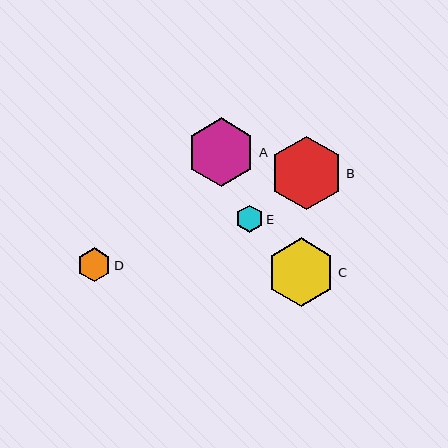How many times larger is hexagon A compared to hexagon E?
Hexagon A is approximately 2.5 times the size of hexagon E.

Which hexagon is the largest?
Hexagon B is the largest with a size of approximately 73 pixels.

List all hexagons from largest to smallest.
From largest to smallest: B, C, A, D, E.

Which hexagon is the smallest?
Hexagon E is the smallest with a size of approximately 27 pixels.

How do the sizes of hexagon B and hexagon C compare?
Hexagon B and hexagon C are approximately the same size.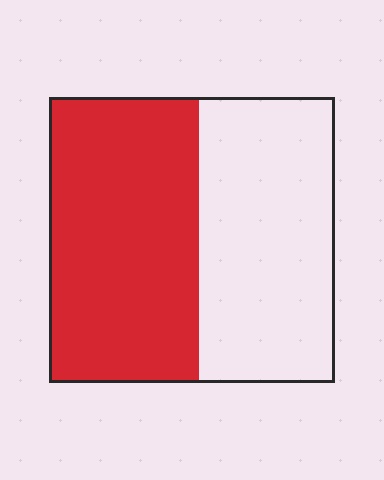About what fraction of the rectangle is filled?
About one half (1/2).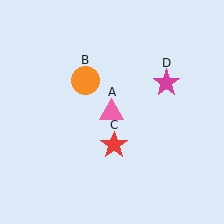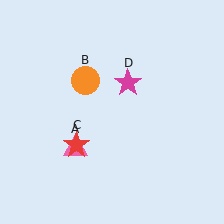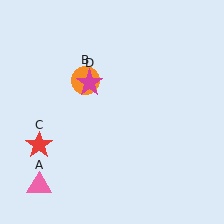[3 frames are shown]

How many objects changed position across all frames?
3 objects changed position: pink triangle (object A), red star (object C), magenta star (object D).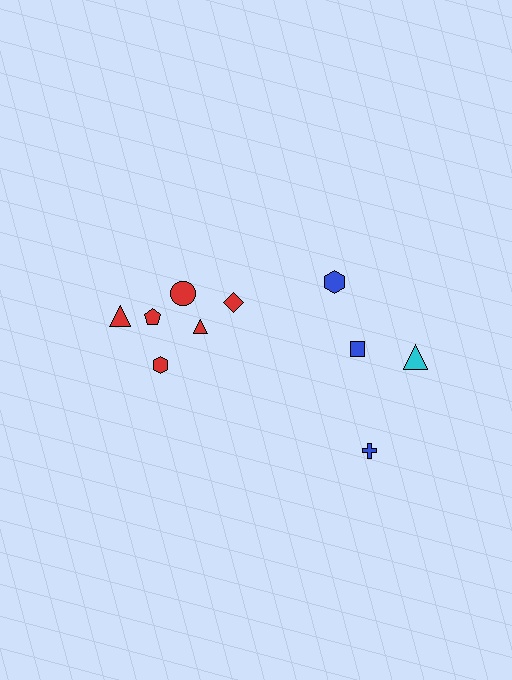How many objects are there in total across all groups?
There are 10 objects.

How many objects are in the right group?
There are 4 objects.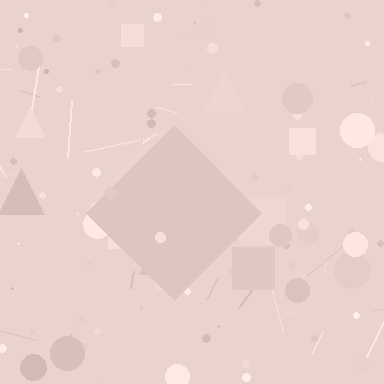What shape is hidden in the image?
A diamond is hidden in the image.